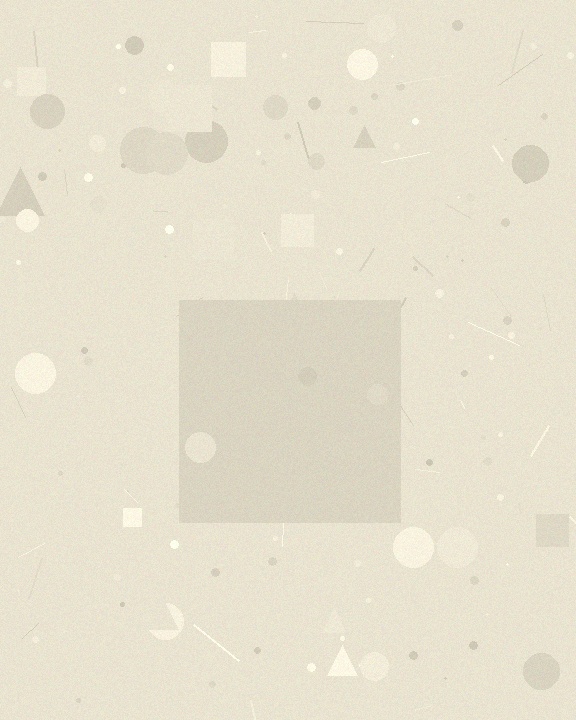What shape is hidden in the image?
A square is hidden in the image.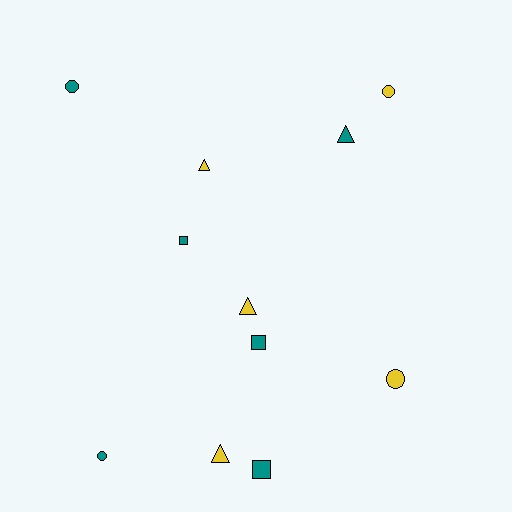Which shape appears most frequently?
Circle, with 4 objects.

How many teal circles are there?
There are 2 teal circles.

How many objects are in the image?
There are 11 objects.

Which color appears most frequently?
Teal, with 6 objects.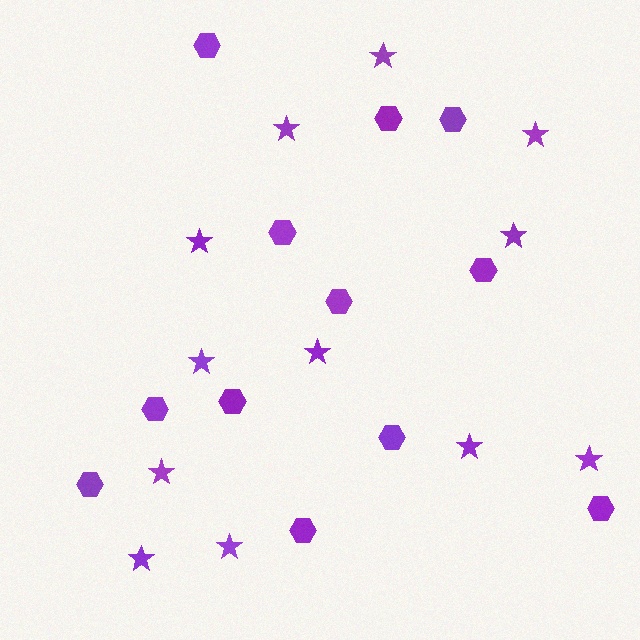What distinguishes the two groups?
There are 2 groups: one group of stars (12) and one group of hexagons (12).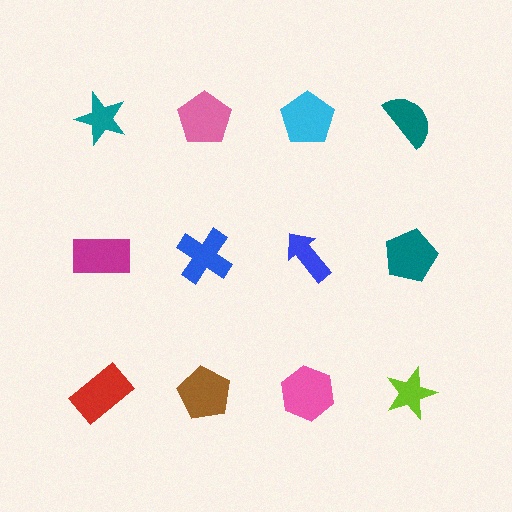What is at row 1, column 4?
A teal semicircle.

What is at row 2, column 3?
A blue arrow.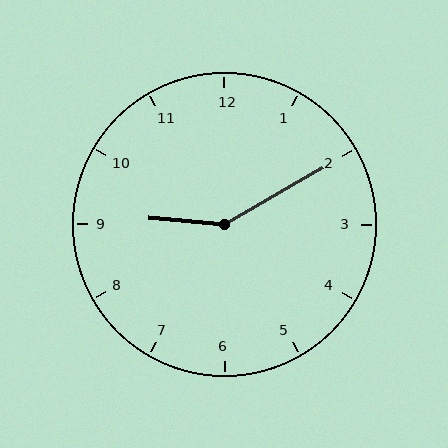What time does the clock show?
9:10.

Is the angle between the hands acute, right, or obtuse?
It is obtuse.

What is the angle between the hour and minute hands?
Approximately 145 degrees.